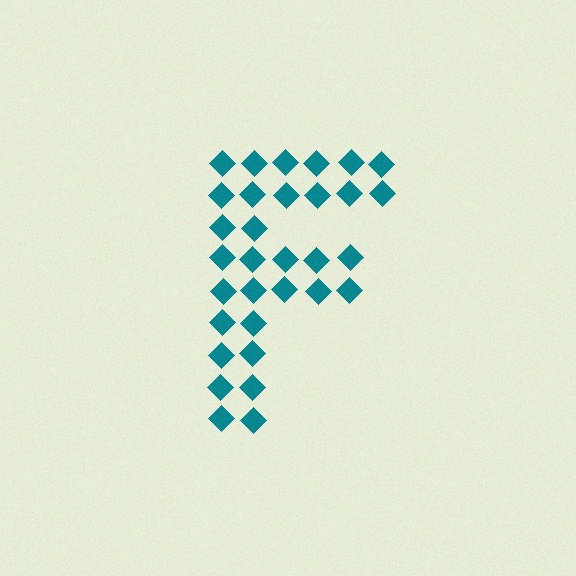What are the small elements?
The small elements are diamonds.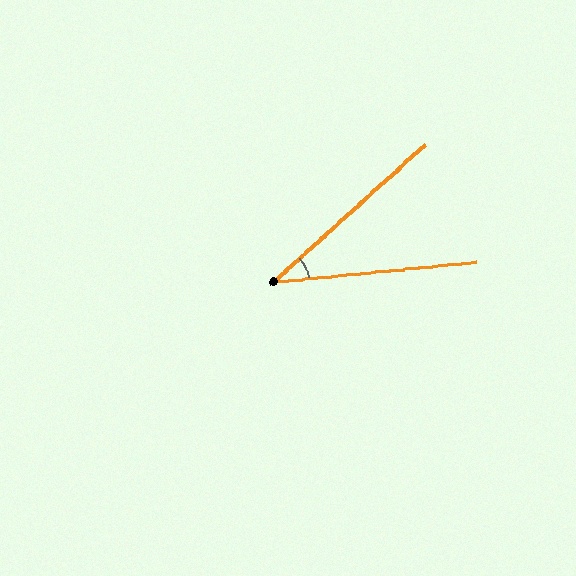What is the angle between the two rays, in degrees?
Approximately 36 degrees.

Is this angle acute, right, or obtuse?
It is acute.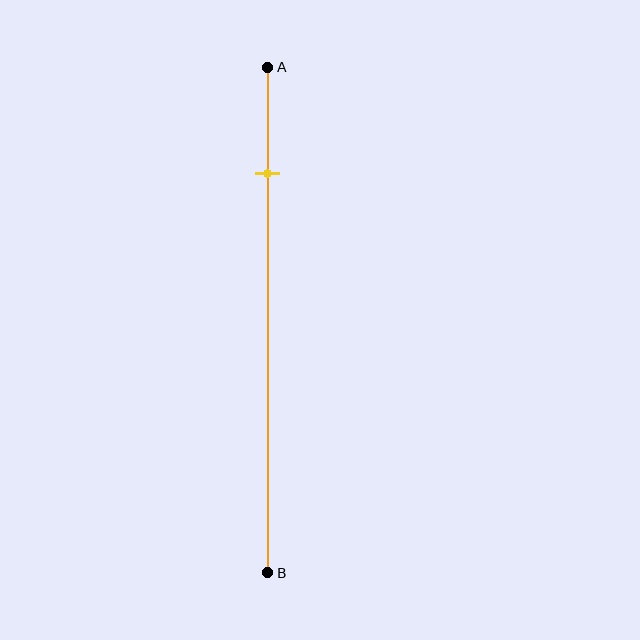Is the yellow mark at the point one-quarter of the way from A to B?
No, the mark is at about 20% from A, not at the 25% one-quarter point.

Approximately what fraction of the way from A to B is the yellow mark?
The yellow mark is approximately 20% of the way from A to B.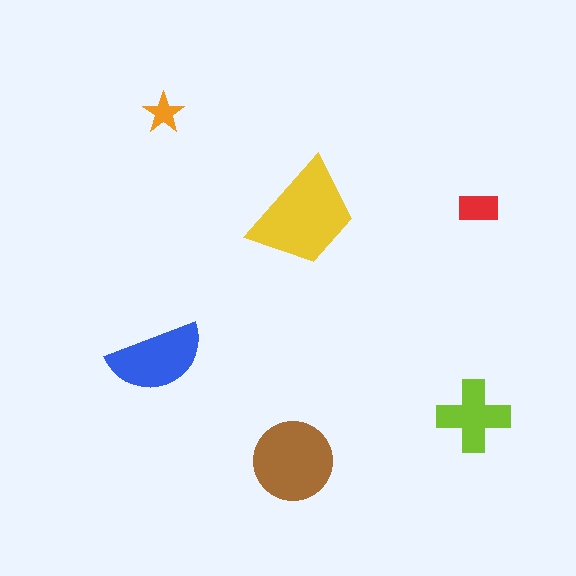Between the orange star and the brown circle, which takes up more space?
The brown circle.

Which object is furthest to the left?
The blue semicircle is leftmost.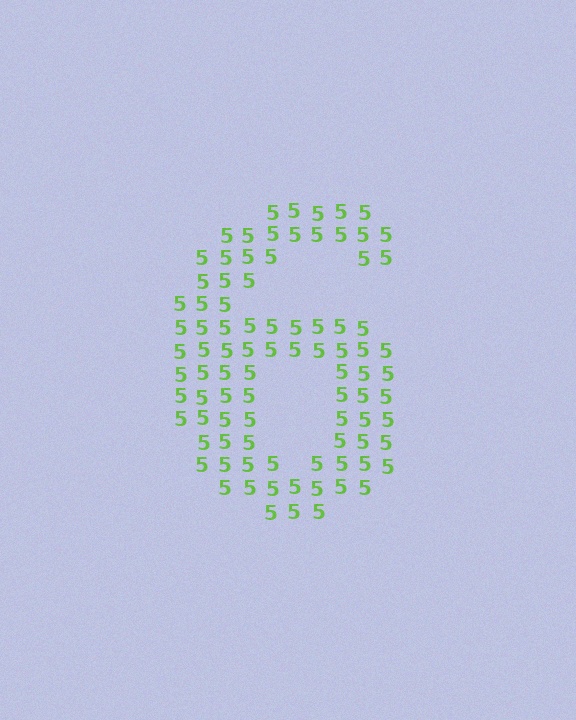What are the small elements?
The small elements are digit 5's.